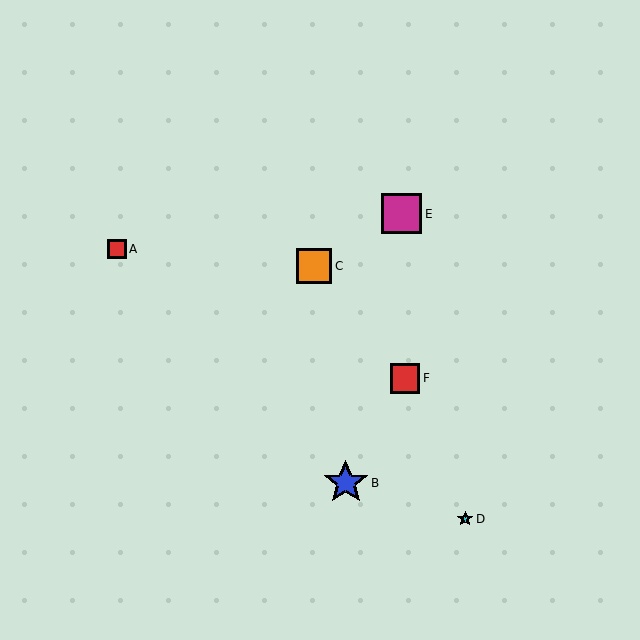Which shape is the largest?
The blue star (labeled B) is the largest.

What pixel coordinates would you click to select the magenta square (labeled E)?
Click at (401, 214) to select the magenta square E.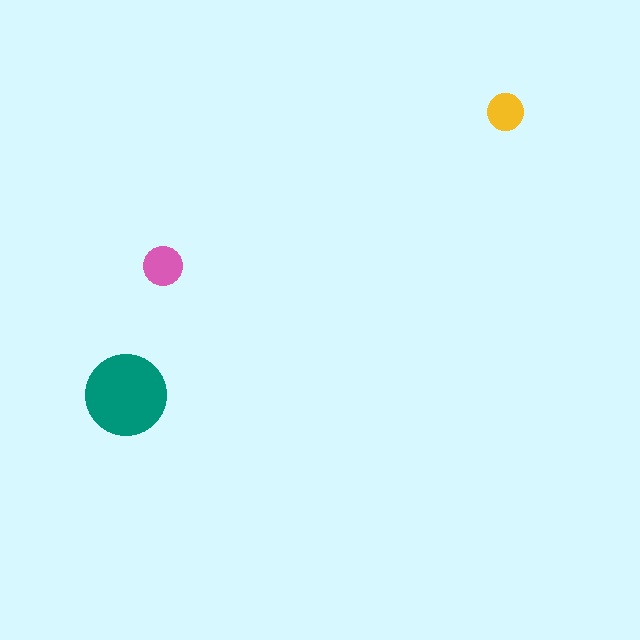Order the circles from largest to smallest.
the teal one, the pink one, the yellow one.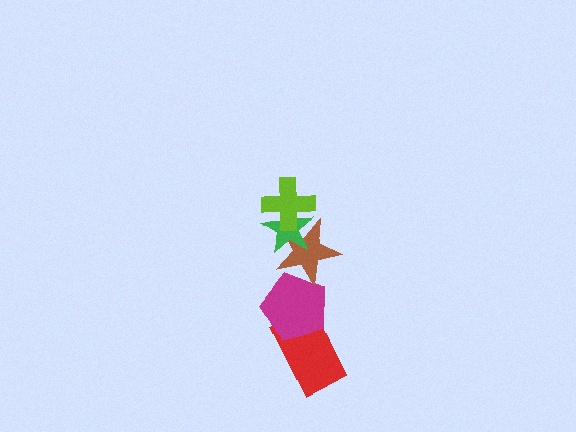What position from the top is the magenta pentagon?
The magenta pentagon is 4th from the top.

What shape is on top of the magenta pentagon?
The brown star is on top of the magenta pentagon.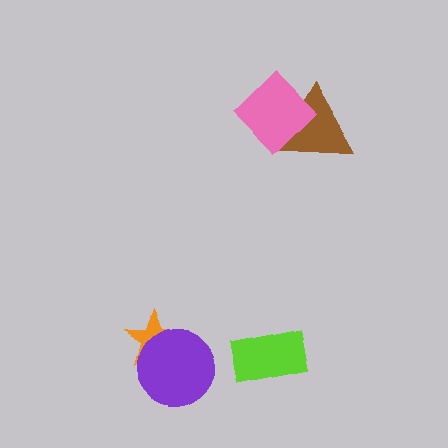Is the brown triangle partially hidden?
Yes, it is partially covered by another shape.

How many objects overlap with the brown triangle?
1 object overlaps with the brown triangle.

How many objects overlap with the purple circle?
1 object overlaps with the purple circle.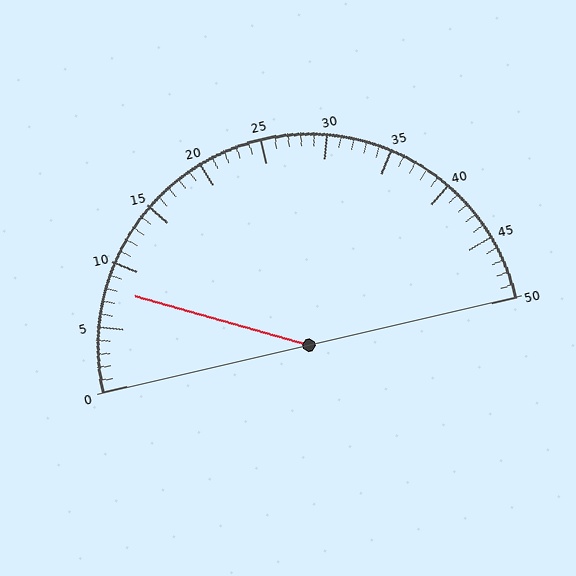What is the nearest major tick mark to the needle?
The nearest major tick mark is 10.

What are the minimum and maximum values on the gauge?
The gauge ranges from 0 to 50.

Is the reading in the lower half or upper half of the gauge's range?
The reading is in the lower half of the range (0 to 50).